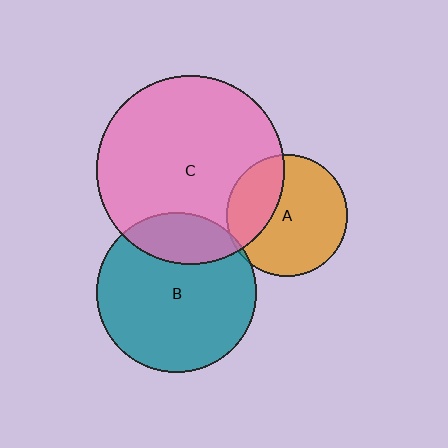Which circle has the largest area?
Circle C (pink).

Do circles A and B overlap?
Yes.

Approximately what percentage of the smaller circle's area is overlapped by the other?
Approximately 5%.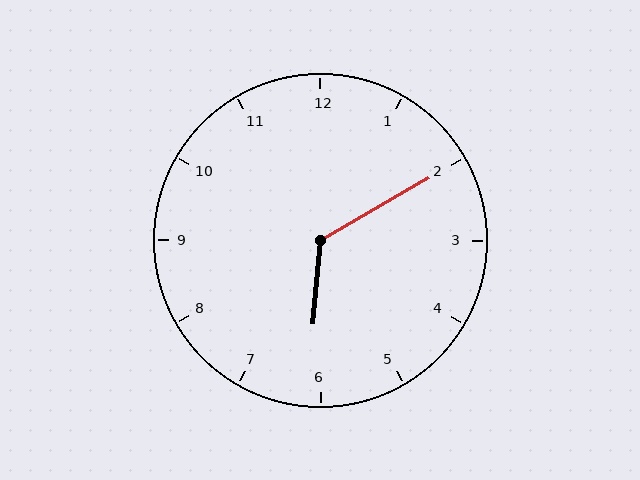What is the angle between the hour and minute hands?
Approximately 125 degrees.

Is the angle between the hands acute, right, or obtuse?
It is obtuse.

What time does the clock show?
6:10.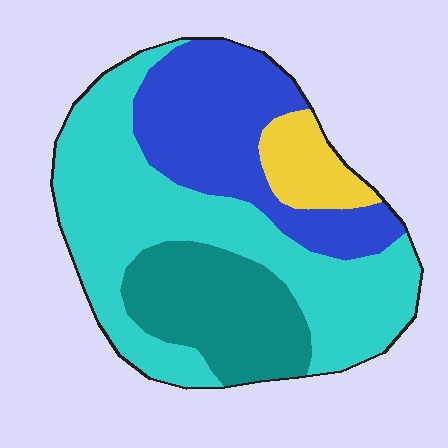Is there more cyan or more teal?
Cyan.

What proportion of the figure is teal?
Teal takes up about one fifth (1/5) of the figure.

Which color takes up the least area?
Yellow, at roughly 10%.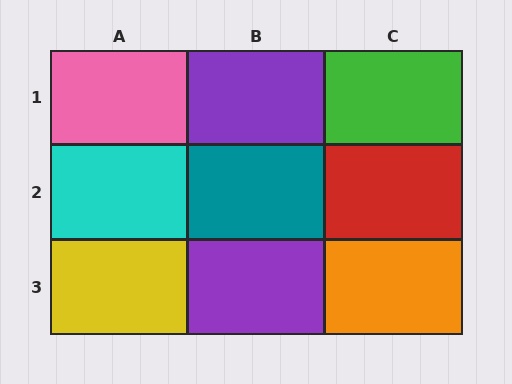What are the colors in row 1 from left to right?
Pink, purple, green.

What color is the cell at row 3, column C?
Orange.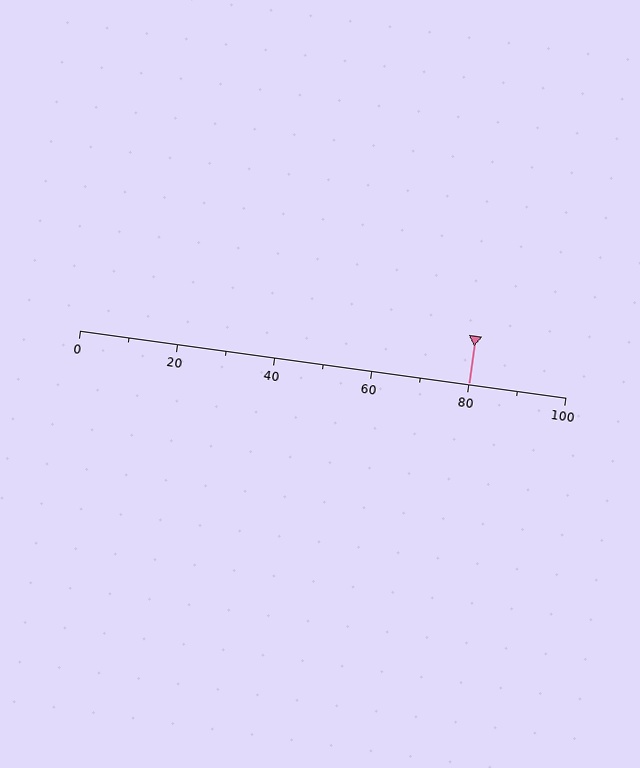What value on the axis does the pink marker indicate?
The marker indicates approximately 80.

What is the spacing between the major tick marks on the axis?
The major ticks are spaced 20 apart.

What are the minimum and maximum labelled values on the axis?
The axis runs from 0 to 100.